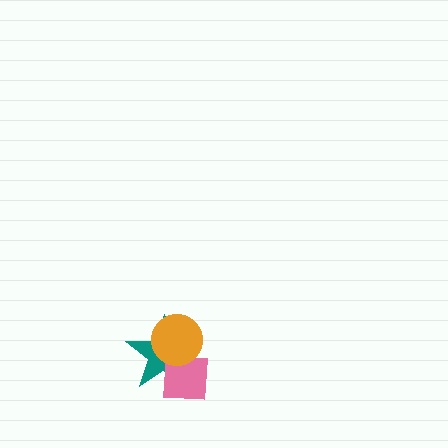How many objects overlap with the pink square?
2 objects overlap with the pink square.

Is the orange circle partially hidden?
No, no other shape covers it.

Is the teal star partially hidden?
Yes, it is partially covered by another shape.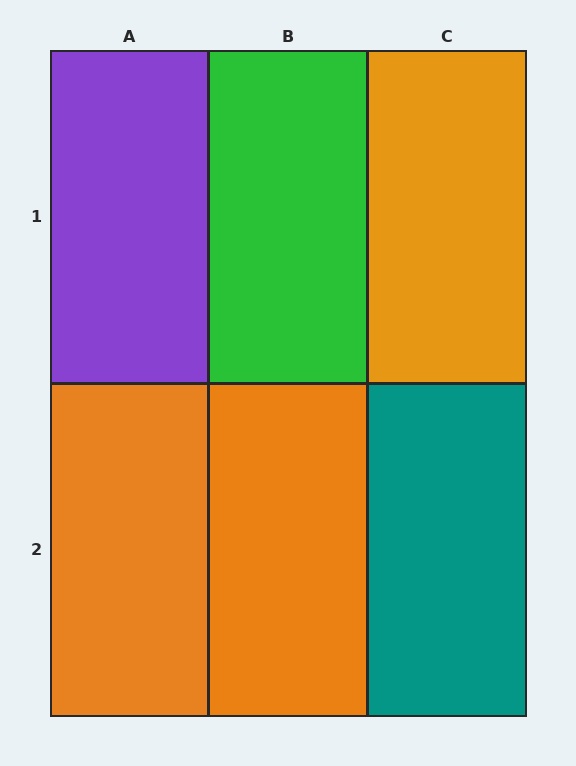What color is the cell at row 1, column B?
Green.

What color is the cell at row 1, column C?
Orange.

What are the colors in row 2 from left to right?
Orange, orange, teal.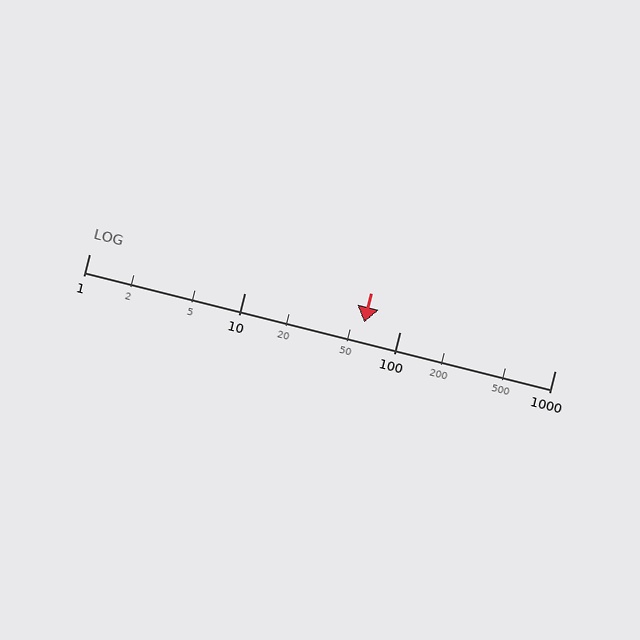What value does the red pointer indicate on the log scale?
The pointer indicates approximately 59.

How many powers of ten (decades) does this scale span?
The scale spans 3 decades, from 1 to 1000.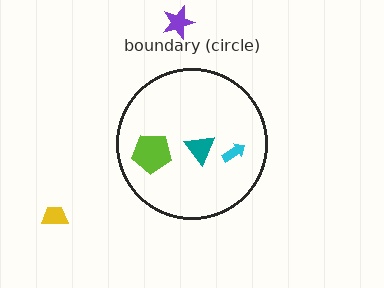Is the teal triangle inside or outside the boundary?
Inside.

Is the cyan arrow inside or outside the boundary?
Inside.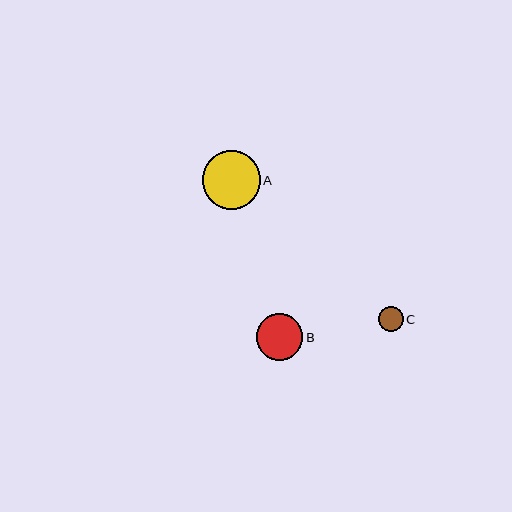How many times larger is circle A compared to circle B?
Circle A is approximately 1.2 times the size of circle B.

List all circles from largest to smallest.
From largest to smallest: A, B, C.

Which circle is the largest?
Circle A is the largest with a size of approximately 58 pixels.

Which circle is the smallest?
Circle C is the smallest with a size of approximately 25 pixels.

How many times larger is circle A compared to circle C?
Circle A is approximately 2.3 times the size of circle C.